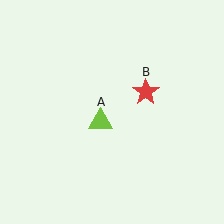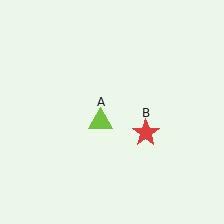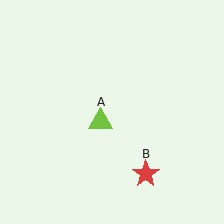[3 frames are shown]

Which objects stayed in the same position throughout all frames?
Lime triangle (object A) remained stationary.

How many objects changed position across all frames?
1 object changed position: red star (object B).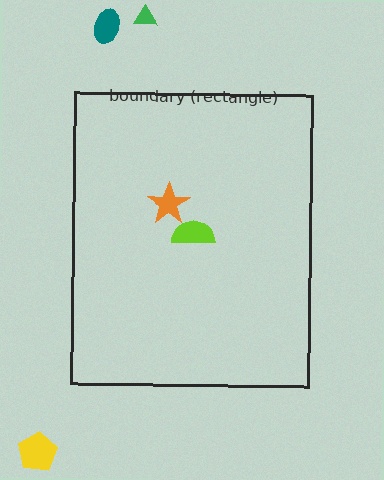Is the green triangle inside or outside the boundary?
Outside.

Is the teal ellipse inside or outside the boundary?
Outside.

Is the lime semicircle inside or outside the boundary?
Inside.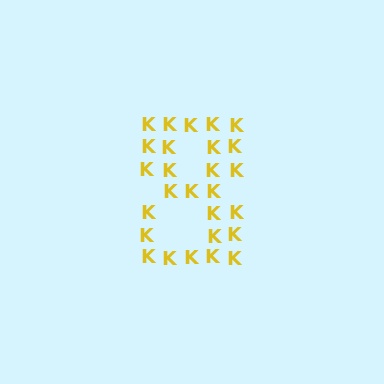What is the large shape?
The large shape is the digit 8.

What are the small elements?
The small elements are letter K's.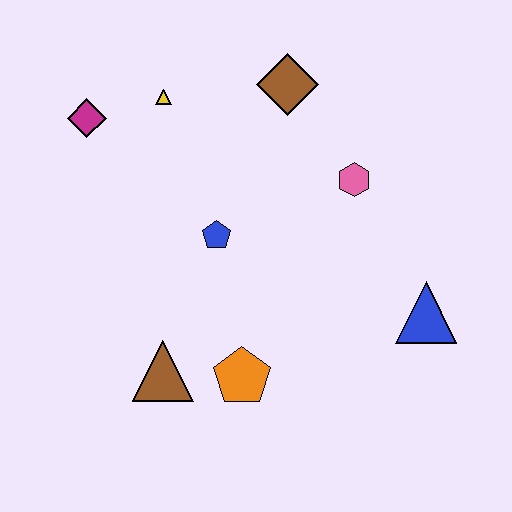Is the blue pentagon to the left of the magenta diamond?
No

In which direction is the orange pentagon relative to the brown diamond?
The orange pentagon is below the brown diamond.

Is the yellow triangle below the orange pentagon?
No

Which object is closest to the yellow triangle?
The magenta diamond is closest to the yellow triangle.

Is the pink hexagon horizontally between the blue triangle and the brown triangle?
Yes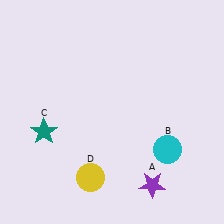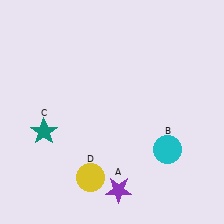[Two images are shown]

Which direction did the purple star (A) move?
The purple star (A) moved left.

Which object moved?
The purple star (A) moved left.